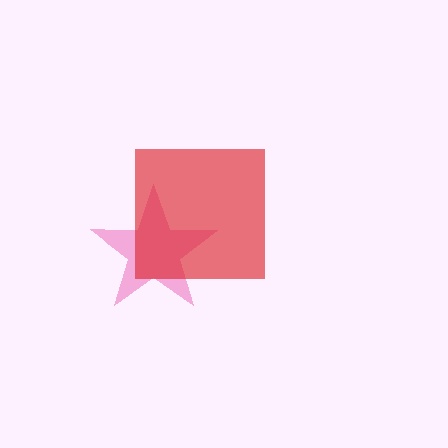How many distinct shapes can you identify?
There are 2 distinct shapes: a pink star, a red square.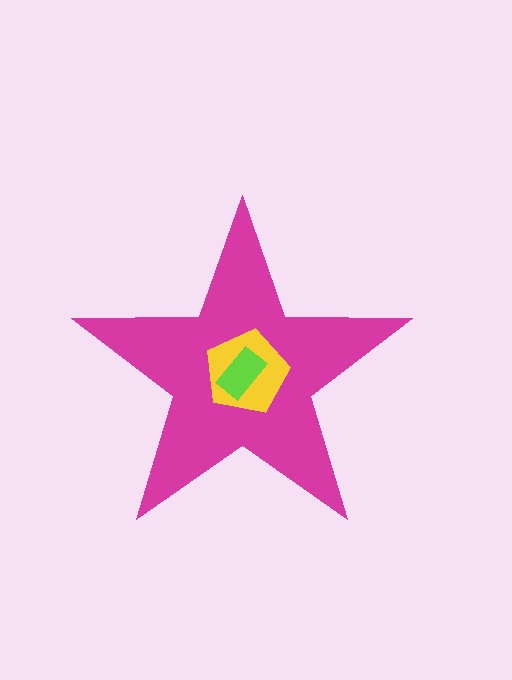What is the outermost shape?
The magenta star.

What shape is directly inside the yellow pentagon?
The lime rectangle.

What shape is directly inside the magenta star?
The yellow pentagon.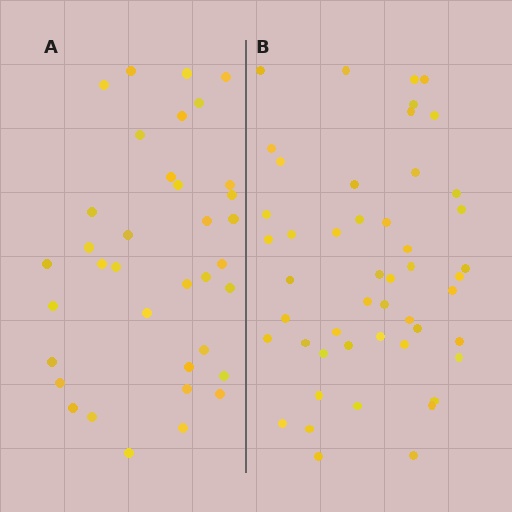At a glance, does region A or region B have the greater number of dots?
Region B (the right region) has more dots.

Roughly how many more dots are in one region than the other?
Region B has approximately 15 more dots than region A.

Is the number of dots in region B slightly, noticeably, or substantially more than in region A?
Region B has noticeably more, but not dramatically so. The ratio is roughly 1.4 to 1.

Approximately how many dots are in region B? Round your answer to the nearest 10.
About 50 dots. (The exact count is 49, which rounds to 50.)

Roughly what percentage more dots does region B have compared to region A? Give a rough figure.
About 35% more.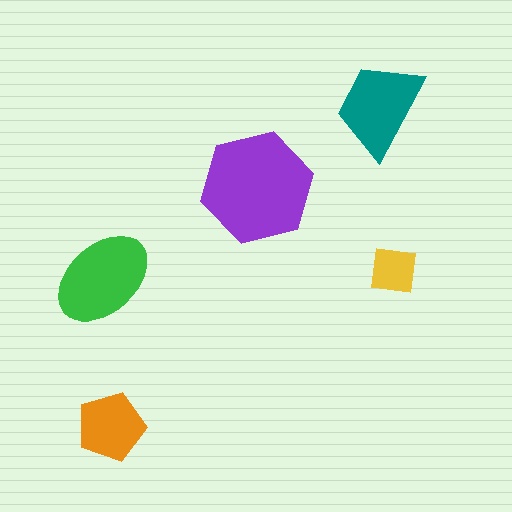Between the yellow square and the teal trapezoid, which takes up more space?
The teal trapezoid.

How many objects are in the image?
There are 5 objects in the image.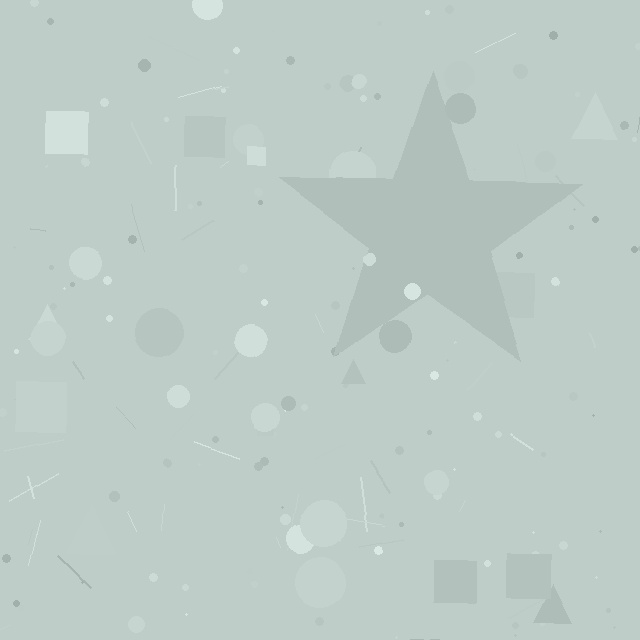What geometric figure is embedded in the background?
A star is embedded in the background.